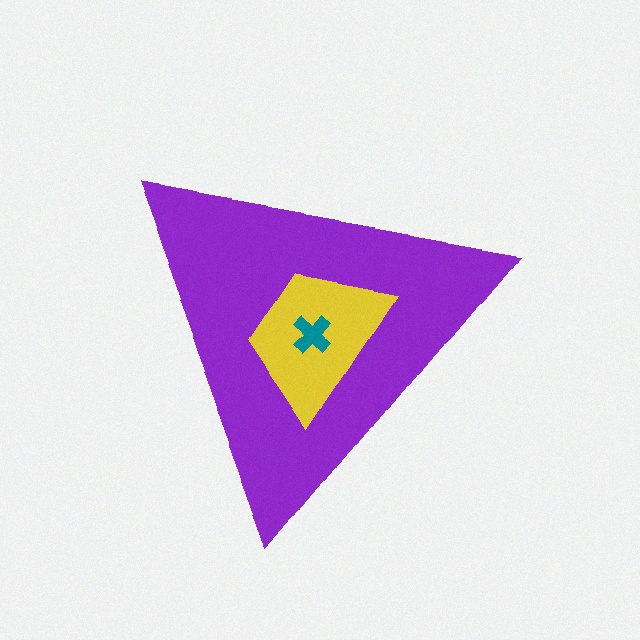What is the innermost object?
The teal cross.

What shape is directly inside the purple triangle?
The yellow trapezoid.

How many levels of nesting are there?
3.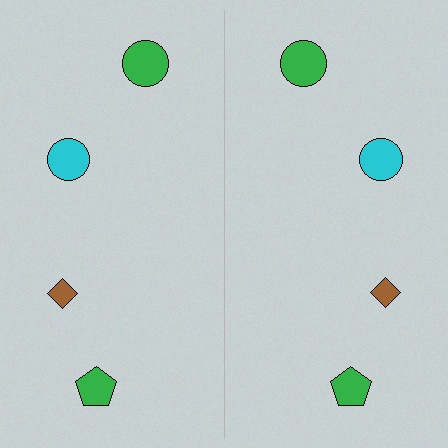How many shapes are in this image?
There are 8 shapes in this image.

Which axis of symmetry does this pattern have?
The pattern has a vertical axis of symmetry running through the center of the image.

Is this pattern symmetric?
Yes, this pattern has bilateral (reflection) symmetry.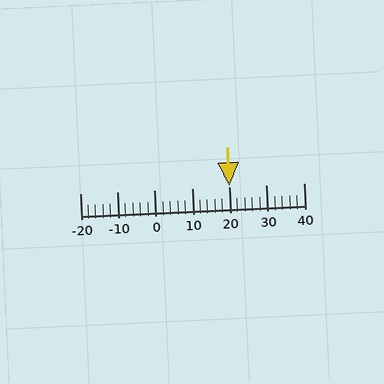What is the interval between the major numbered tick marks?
The major tick marks are spaced 10 units apart.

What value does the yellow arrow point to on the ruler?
The yellow arrow points to approximately 20.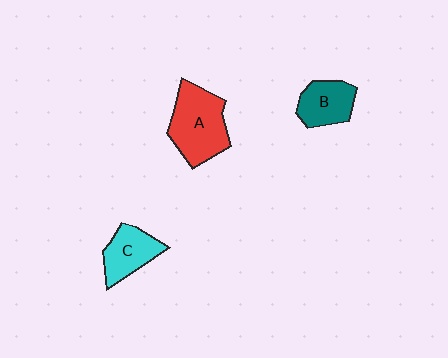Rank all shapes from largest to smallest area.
From largest to smallest: A (red), C (cyan), B (teal).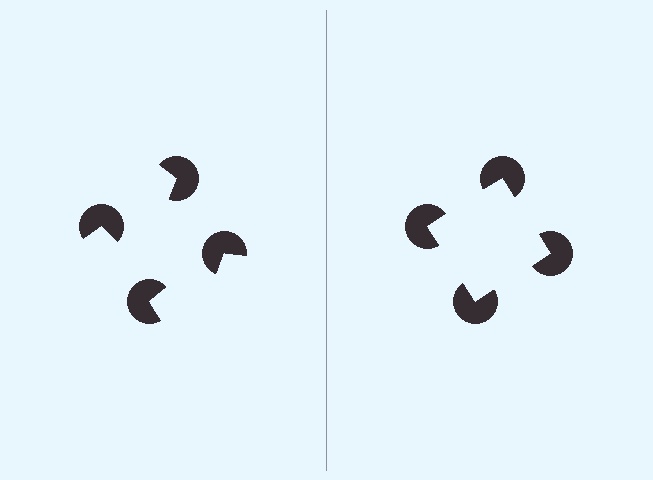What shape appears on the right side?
An illusory square.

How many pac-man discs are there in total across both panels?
8 — 4 on each side.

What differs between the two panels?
The pac-man discs are positioned identically on both sides; only the wedge orientations differ. On the right they align to a square; on the left they are misaligned.